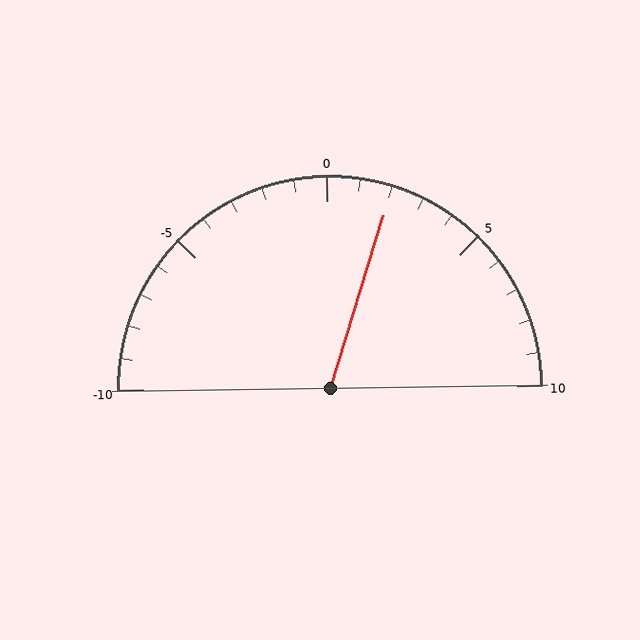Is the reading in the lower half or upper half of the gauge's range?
The reading is in the upper half of the range (-10 to 10).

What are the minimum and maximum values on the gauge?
The gauge ranges from -10 to 10.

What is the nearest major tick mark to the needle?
The nearest major tick mark is 0.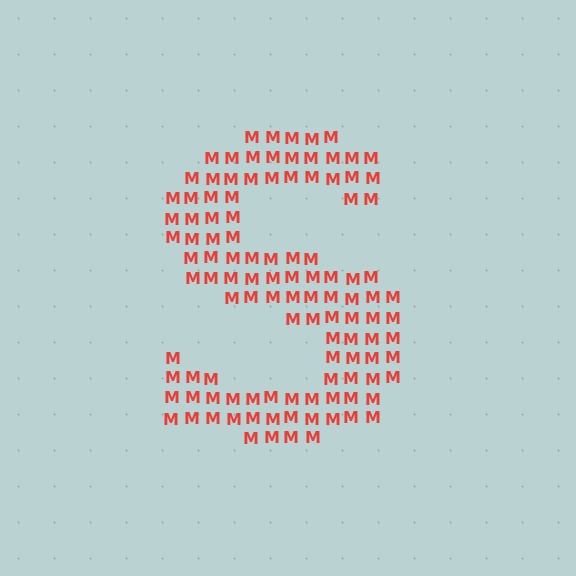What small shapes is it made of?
It is made of small letter M's.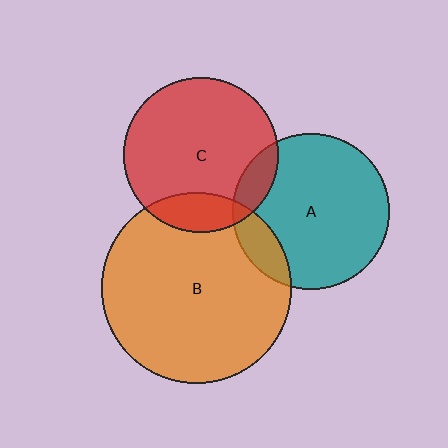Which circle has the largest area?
Circle B (orange).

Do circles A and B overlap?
Yes.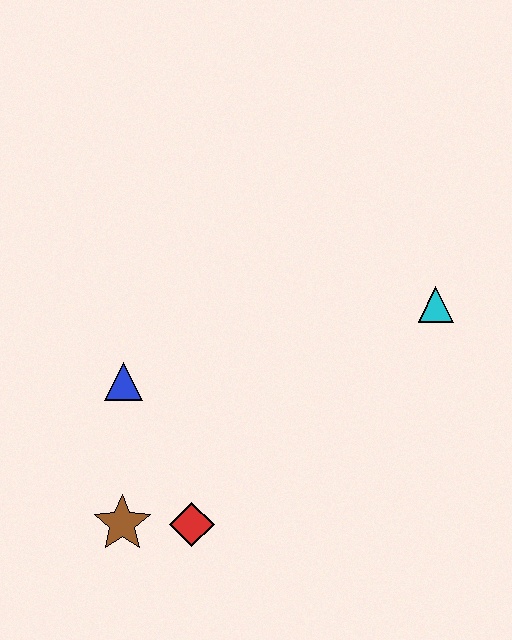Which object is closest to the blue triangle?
The brown star is closest to the blue triangle.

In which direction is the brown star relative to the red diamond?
The brown star is to the left of the red diamond.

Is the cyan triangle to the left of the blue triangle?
No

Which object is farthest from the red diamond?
The cyan triangle is farthest from the red diamond.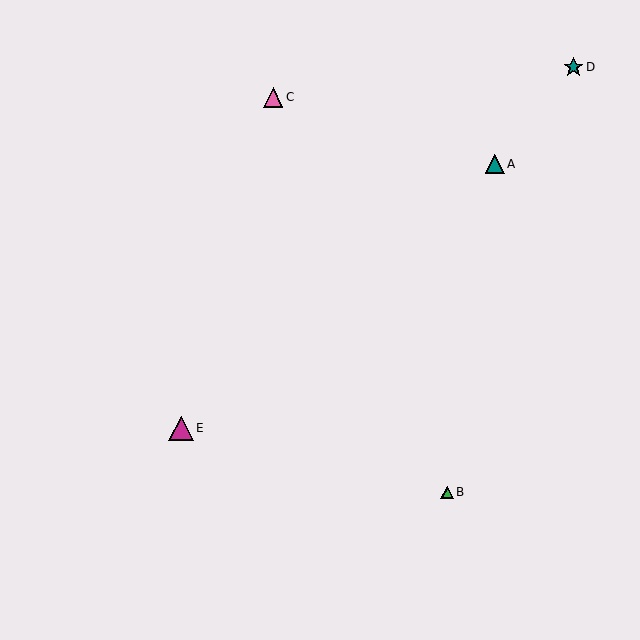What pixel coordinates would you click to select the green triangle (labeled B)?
Click at (447, 492) to select the green triangle B.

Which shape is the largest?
The magenta triangle (labeled E) is the largest.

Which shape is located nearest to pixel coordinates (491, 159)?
The teal triangle (labeled A) at (495, 164) is nearest to that location.